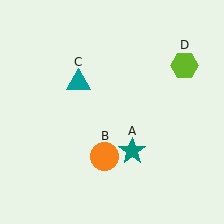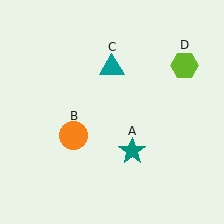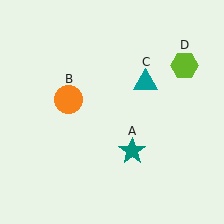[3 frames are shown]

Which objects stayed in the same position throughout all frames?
Teal star (object A) and lime hexagon (object D) remained stationary.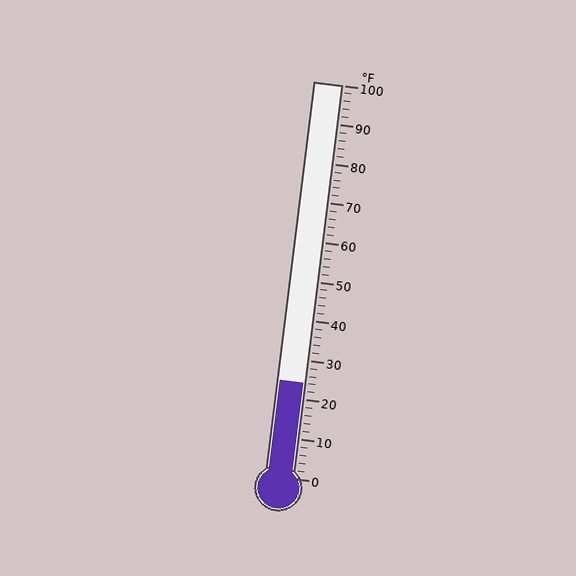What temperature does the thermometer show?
The thermometer shows approximately 24°F.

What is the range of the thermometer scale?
The thermometer scale ranges from 0°F to 100°F.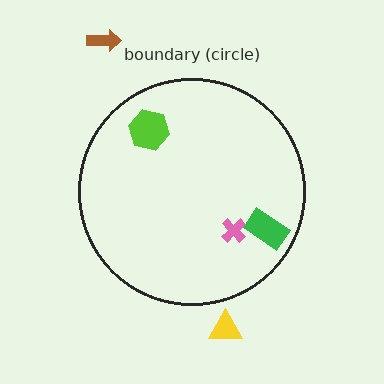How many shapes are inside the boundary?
3 inside, 2 outside.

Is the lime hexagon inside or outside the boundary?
Inside.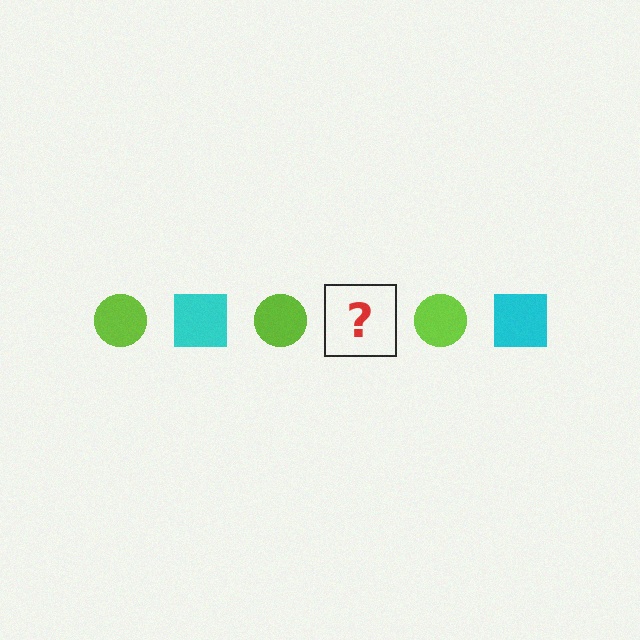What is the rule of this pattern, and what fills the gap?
The rule is that the pattern alternates between lime circle and cyan square. The gap should be filled with a cyan square.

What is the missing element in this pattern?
The missing element is a cyan square.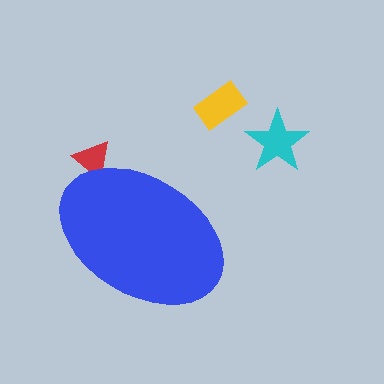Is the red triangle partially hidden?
Yes, the red triangle is partially hidden behind the blue ellipse.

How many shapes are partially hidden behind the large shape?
1 shape is partially hidden.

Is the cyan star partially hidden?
No, the cyan star is fully visible.